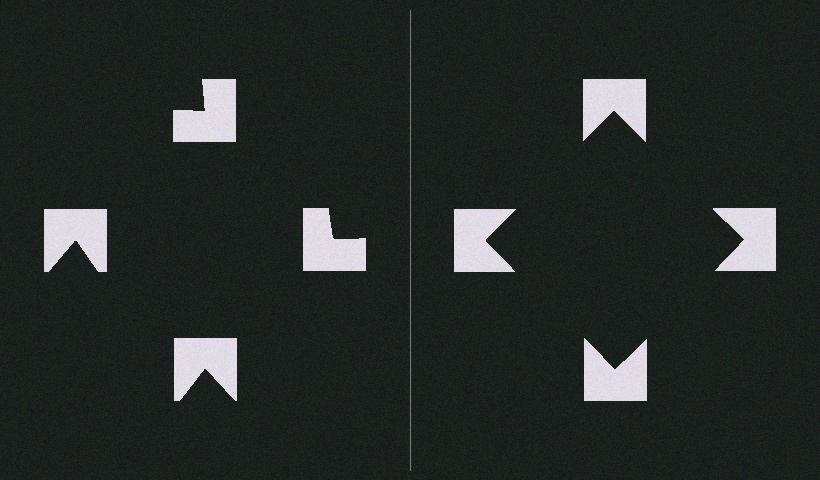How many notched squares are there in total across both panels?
8 — 4 on each side.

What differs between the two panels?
The notched squares are positioned identically on both sides; only the wedge orientations differ. On the right they align to a square; on the left they are misaligned.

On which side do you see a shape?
An illusory square appears on the right side. On the left side the wedge cuts are rotated, so no coherent shape forms.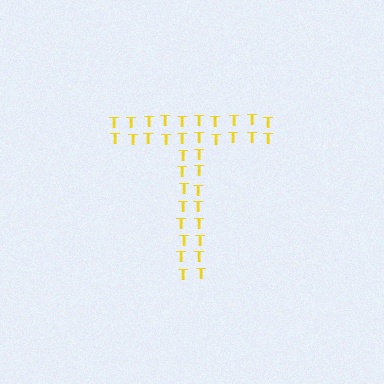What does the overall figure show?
The overall figure shows the letter T.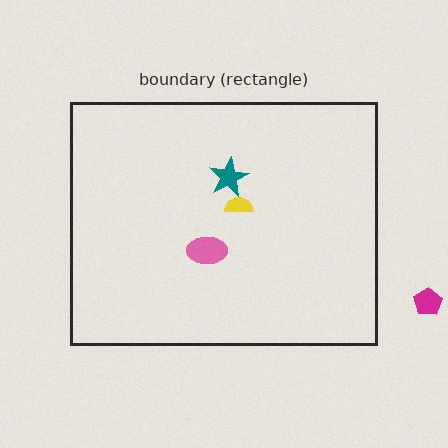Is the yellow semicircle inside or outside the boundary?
Inside.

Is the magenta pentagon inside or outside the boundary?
Outside.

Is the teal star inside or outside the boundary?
Inside.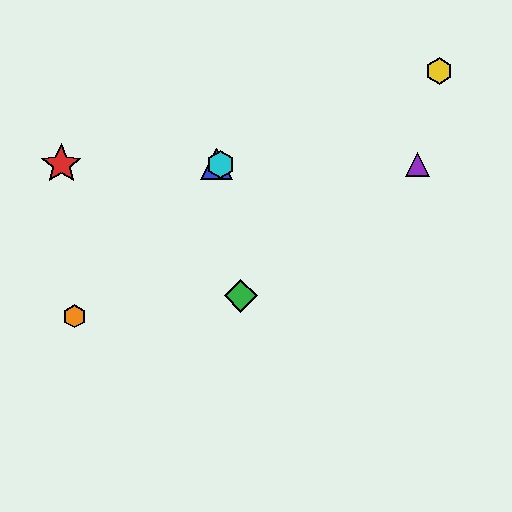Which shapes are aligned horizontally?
The red star, the blue triangle, the purple triangle, the cyan hexagon are aligned horizontally.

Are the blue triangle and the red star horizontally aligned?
Yes, both are at y≈164.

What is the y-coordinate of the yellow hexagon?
The yellow hexagon is at y≈71.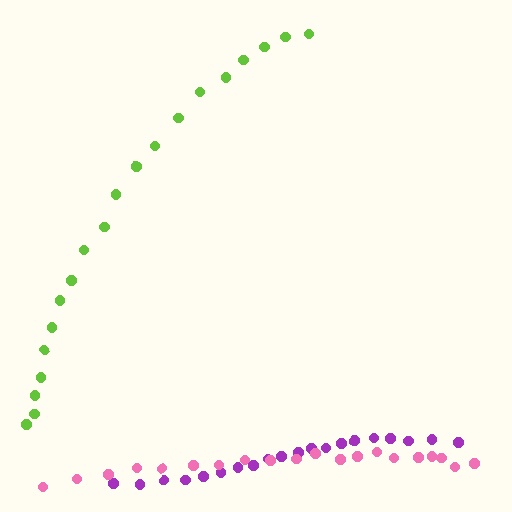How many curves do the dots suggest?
There are 3 distinct paths.